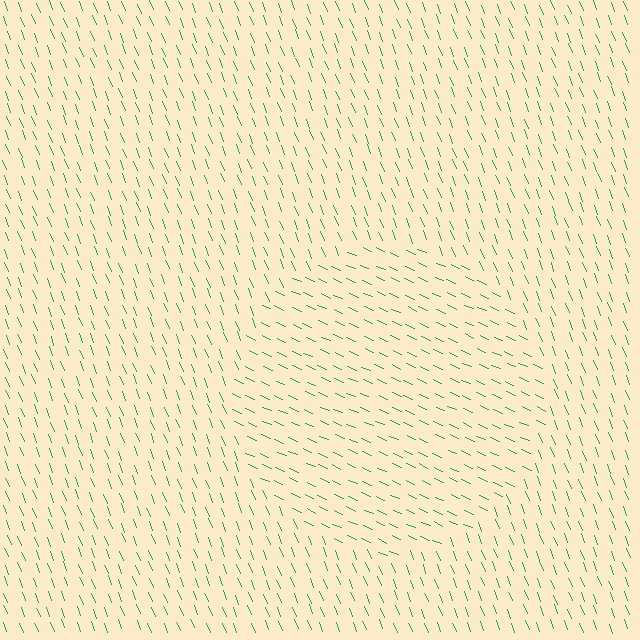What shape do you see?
I see a circle.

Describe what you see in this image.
The image is filled with small green line segments. A circle region in the image has lines oriented differently from the surrounding lines, creating a visible texture boundary.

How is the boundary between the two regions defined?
The boundary is defined purely by a change in line orientation (approximately 45 degrees difference). All lines are the same color and thickness.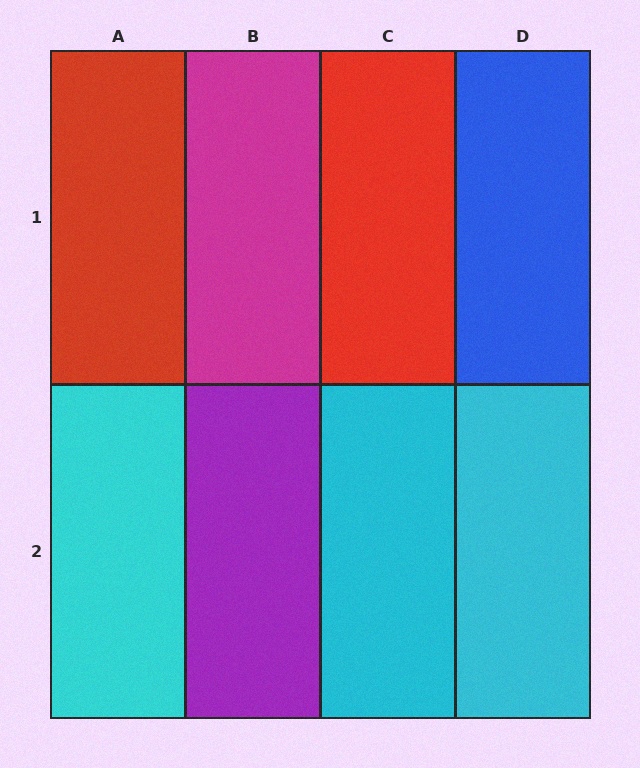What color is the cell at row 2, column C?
Cyan.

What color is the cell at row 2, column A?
Cyan.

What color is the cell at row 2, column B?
Purple.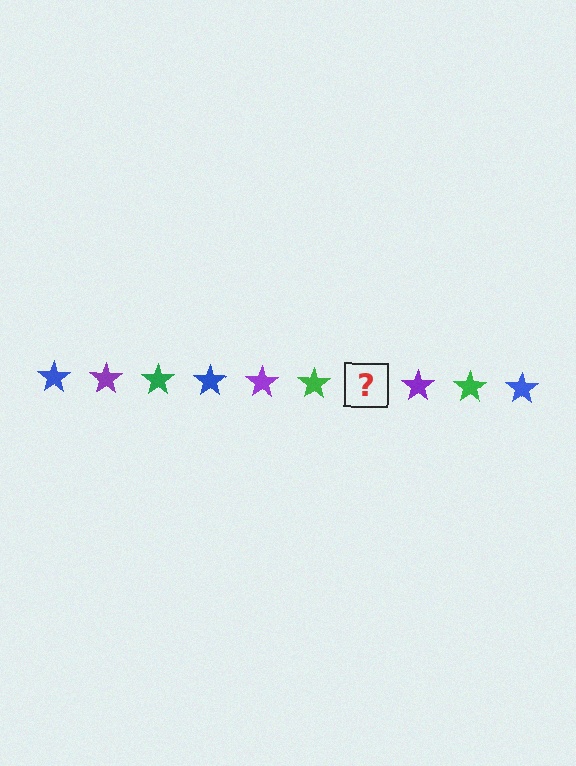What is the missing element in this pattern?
The missing element is a blue star.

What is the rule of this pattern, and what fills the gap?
The rule is that the pattern cycles through blue, purple, green stars. The gap should be filled with a blue star.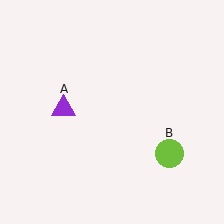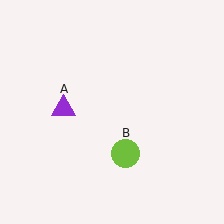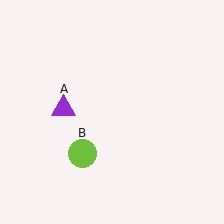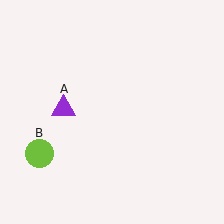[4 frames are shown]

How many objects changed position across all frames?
1 object changed position: lime circle (object B).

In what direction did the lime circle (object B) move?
The lime circle (object B) moved left.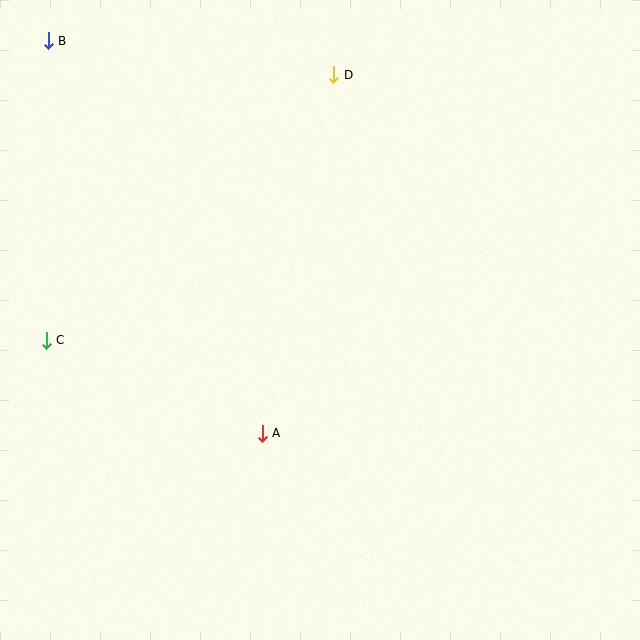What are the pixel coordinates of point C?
Point C is at (46, 340).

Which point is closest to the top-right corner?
Point D is closest to the top-right corner.